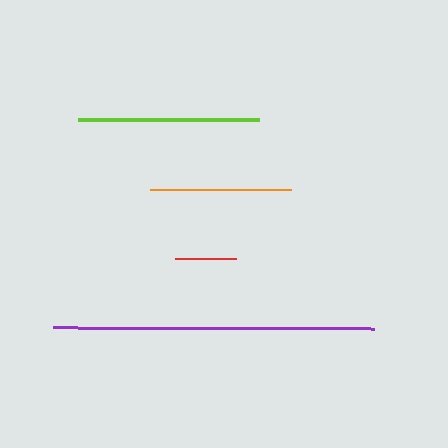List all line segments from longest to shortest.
From longest to shortest: purple, lime, orange, red.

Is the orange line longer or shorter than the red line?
The orange line is longer than the red line.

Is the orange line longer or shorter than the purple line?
The purple line is longer than the orange line.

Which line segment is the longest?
The purple line is the longest at approximately 321 pixels.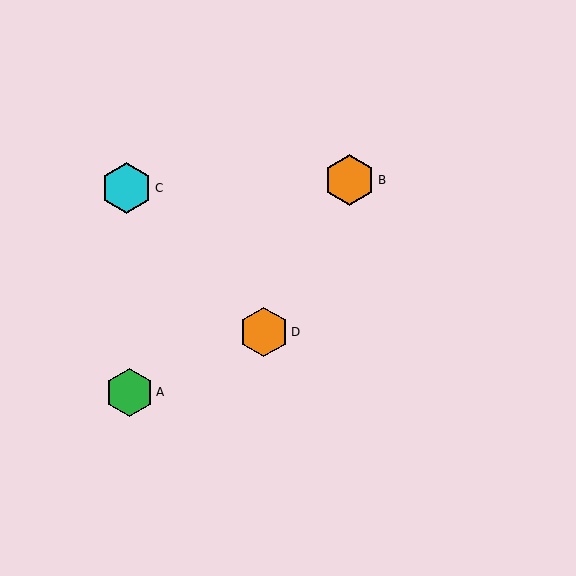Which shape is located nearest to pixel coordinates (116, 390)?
The green hexagon (labeled A) at (129, 392) is nearest to that location.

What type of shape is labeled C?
Shape C is a cyan hexagon.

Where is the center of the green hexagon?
The center of the green hexagon is at (129, 392).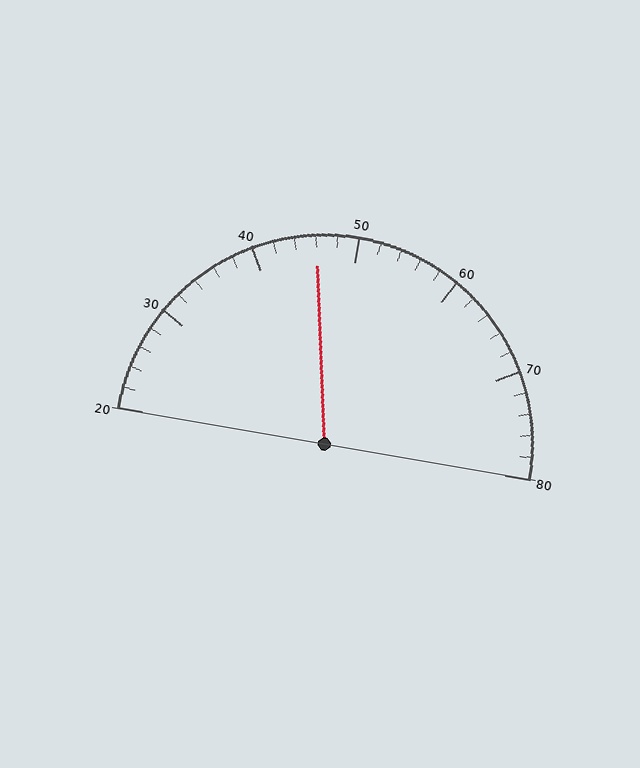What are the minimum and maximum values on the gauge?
The gauge ranges from 20 to 80.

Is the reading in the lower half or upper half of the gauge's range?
The reading is in the lower half of the range (20 to 80).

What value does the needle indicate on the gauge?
The needle indicates approximately 46.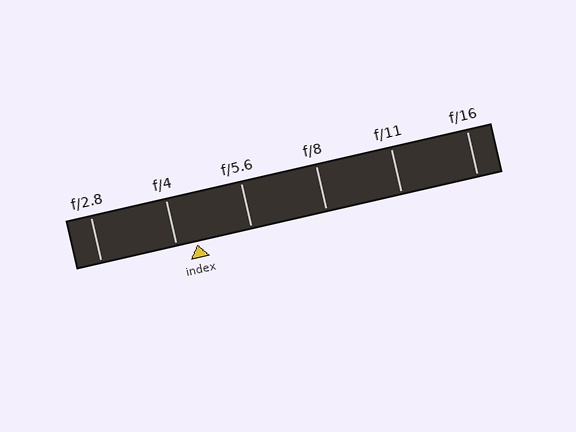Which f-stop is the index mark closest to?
The index mark is closest to f/4.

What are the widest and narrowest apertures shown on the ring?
The widest aperture shown is f/2.8 and the narrowest is f/16.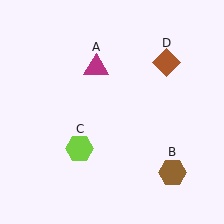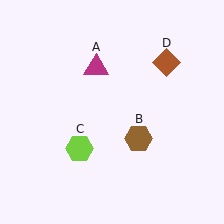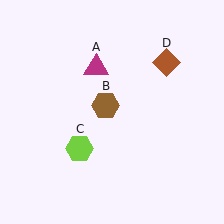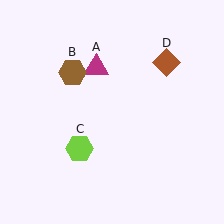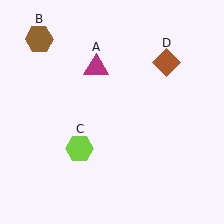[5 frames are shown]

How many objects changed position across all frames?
1 object changed position: brown hexagon (object B).